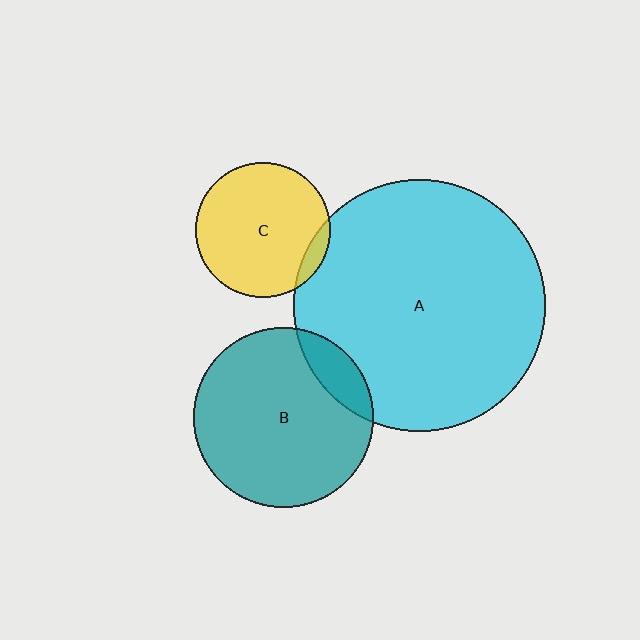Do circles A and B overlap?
Yes.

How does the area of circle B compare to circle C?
Approximately 1.8 times.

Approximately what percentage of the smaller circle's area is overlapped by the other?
Approximately 15%.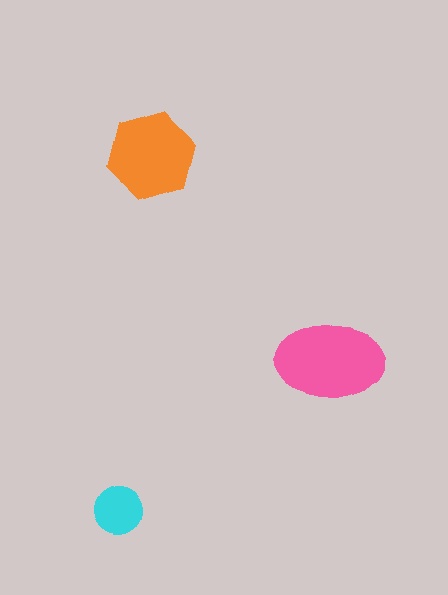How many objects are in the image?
There are 3 objects in the image.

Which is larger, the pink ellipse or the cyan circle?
The pink ellipse.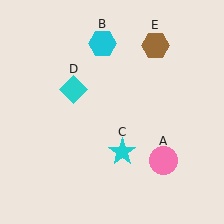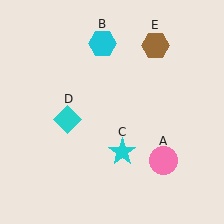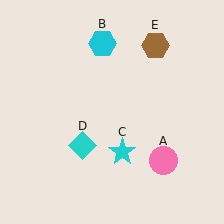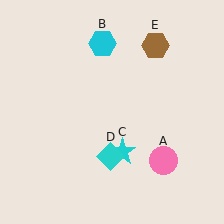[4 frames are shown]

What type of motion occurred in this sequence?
The cyan diamond (object D) rotated counterclockwise around the center of the scene.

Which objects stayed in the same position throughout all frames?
Pink circle (object A) and cyan hexagon (object B) and cyan star (object C) and brown hexagon (object E) remained stationary.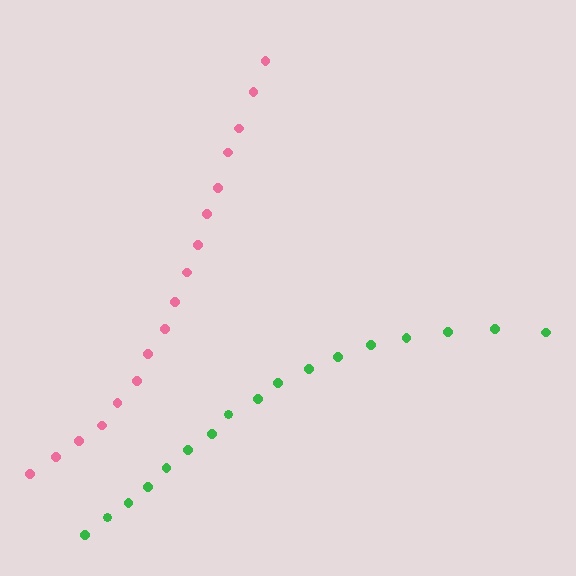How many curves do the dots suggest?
There are 2 distinct paths.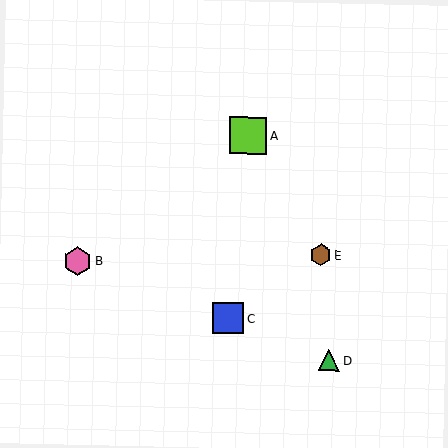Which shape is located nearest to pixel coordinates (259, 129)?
The lime square (labeled A) at (248, 136) is nearest to that location.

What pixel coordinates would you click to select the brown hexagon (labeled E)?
Click at (321, 255) to select the brown hexagon E.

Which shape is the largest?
The lime square (labeled A) is the largest.